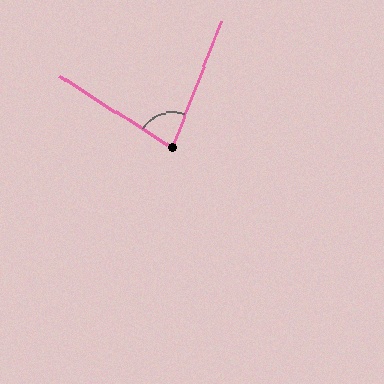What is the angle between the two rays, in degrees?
Approximately 79 degrees.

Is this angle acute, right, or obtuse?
It is acute.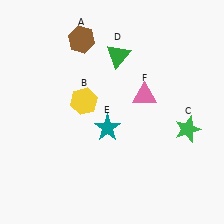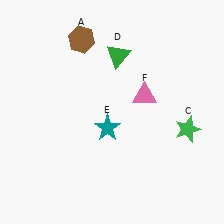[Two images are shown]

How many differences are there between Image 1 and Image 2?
There is 1 difference between the two images.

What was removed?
The yellow hexagon (B) was removed in Image 2.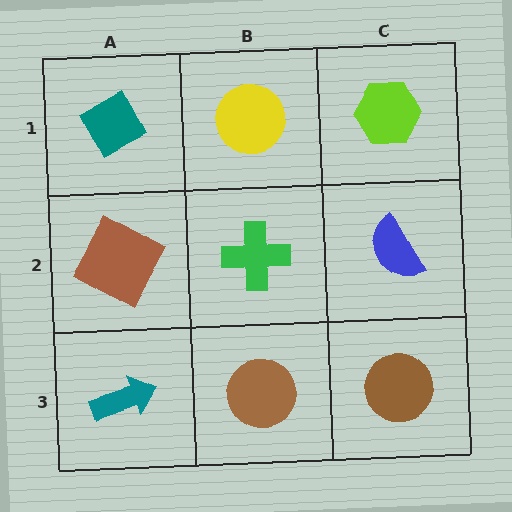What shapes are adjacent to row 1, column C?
A blue semicircle (row 2, column C), a yellow circle (row 1, column B).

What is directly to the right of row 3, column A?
A brown circle.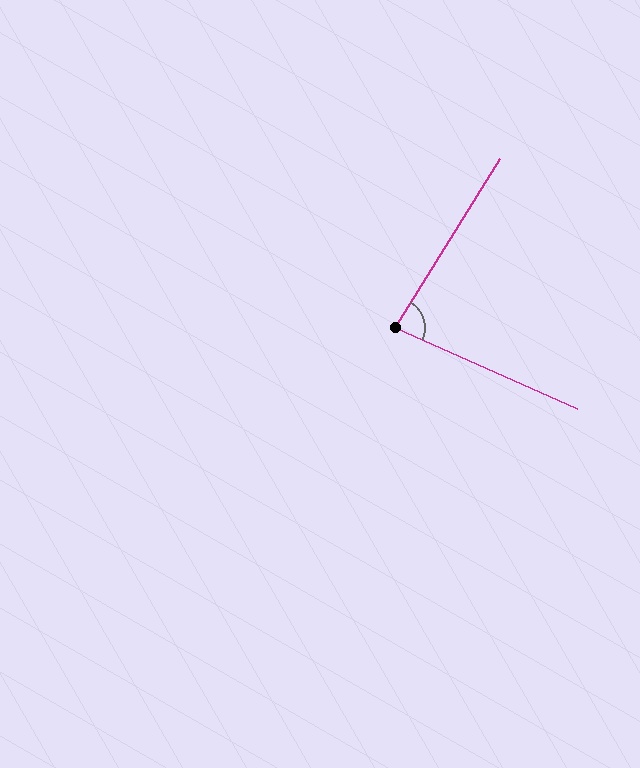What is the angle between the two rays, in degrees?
Approximately 82 degrees.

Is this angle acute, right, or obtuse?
It is acute.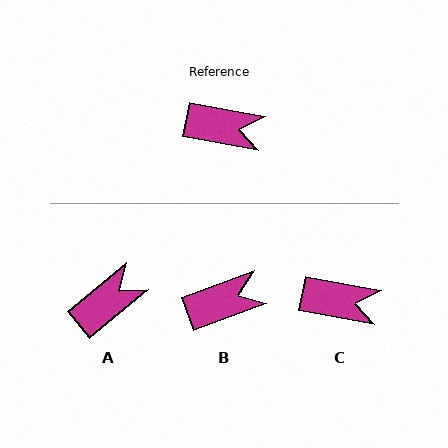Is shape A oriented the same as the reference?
No, it is off by about 50 degrees.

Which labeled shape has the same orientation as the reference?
C.